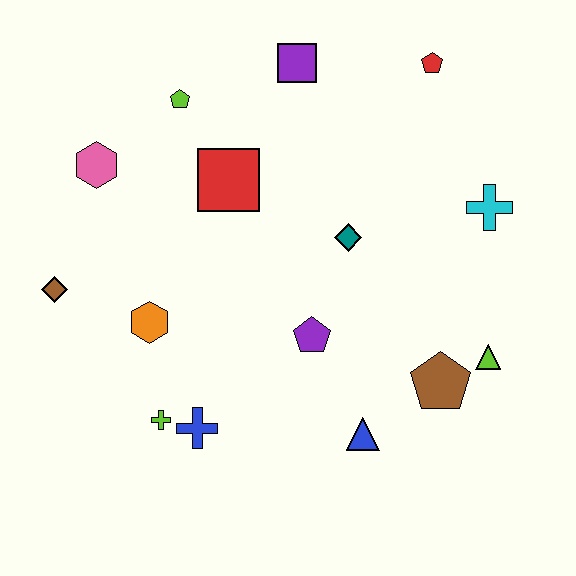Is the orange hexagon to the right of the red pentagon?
No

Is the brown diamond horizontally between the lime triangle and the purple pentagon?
No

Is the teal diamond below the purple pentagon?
No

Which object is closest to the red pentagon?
The purple square is closest to the red pentagon.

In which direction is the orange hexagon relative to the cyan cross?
The orange hexagon is to the left of the cyan cross.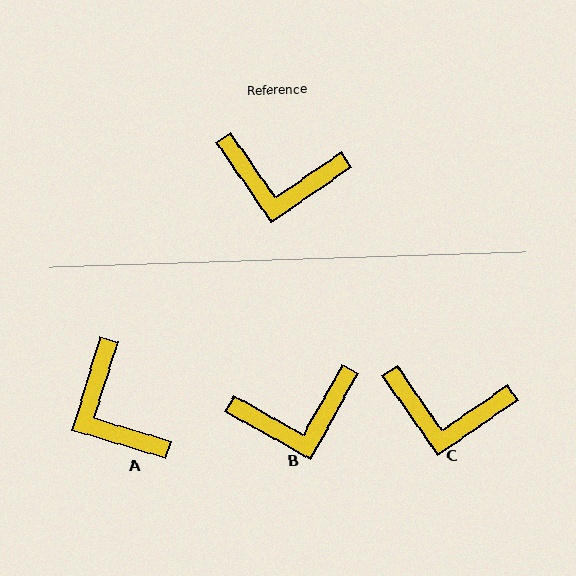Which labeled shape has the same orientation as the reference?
C.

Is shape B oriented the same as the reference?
No, it is off by about 26 degrees.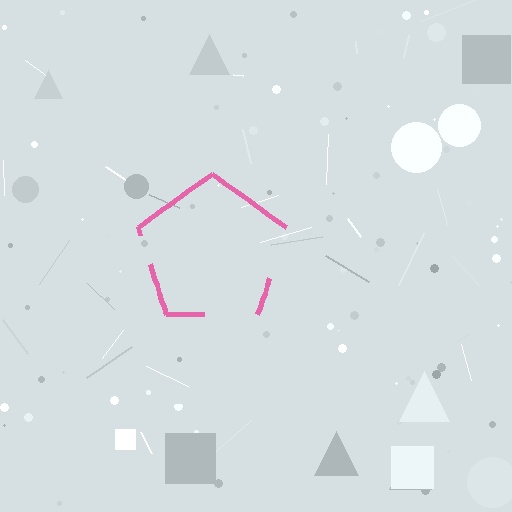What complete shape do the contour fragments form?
The contour fragments form a pentagon.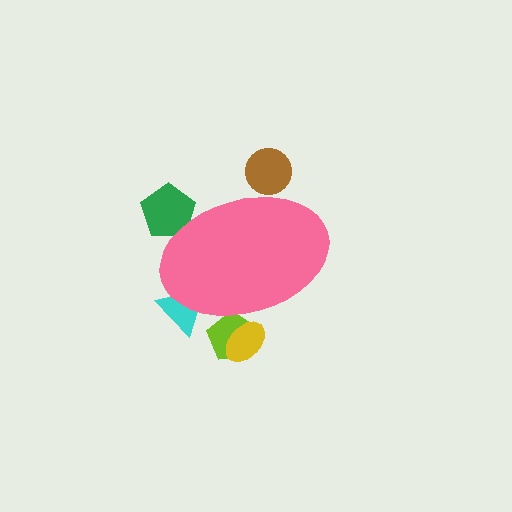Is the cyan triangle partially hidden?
Yes, the cyan triangle is partially hidden behind the pink ellipse.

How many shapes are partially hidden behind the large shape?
5 shapes are partially hidden.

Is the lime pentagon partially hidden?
Yes, the lime pentagon is partially hidden behind the pink ellipse.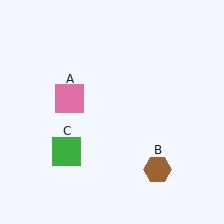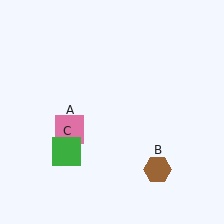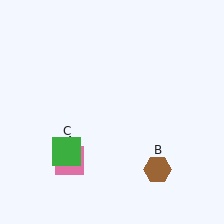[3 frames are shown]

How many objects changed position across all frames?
1 object changed position: pink square (object A).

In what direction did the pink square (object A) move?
The pink square (object A) moved down.